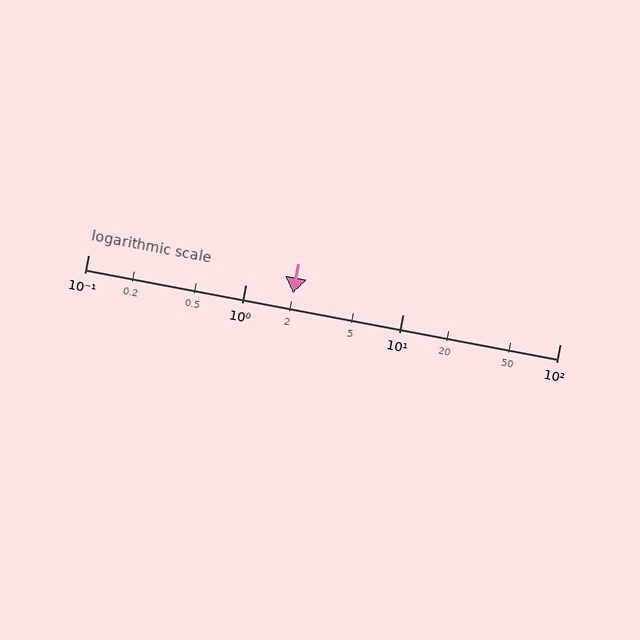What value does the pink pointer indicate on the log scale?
The pointer indicates approximately 2.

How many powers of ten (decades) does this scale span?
The scale spans 3 decades, from 0.1 to 100.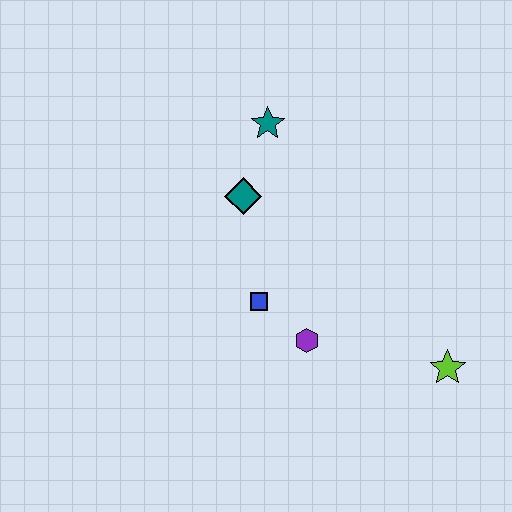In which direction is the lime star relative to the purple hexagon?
The lime star is to the right of the purple hexagon.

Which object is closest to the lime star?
The purple hexagon is closest to the lime star.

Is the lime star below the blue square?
Yes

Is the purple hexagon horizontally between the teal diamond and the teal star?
No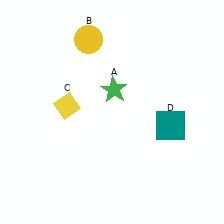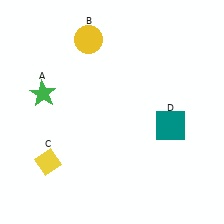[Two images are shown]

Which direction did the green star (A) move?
The green star (A) moved left.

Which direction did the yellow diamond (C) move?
The yellow diamond (C) moved down.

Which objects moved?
The objects that moved are: the green star (A), the yellow diamond (C).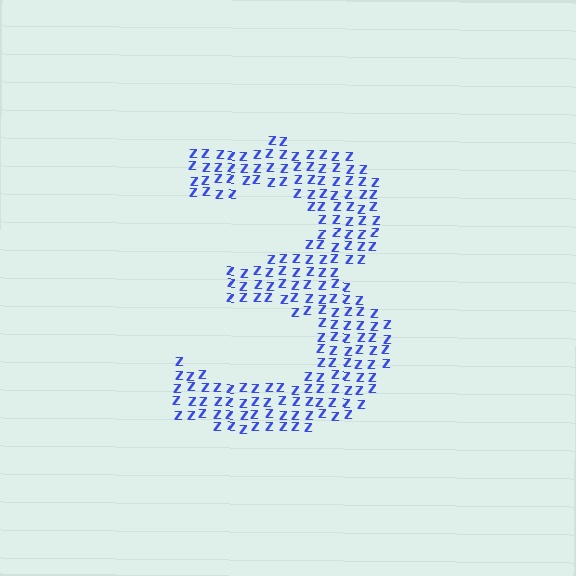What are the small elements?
The small elements are letter Z's.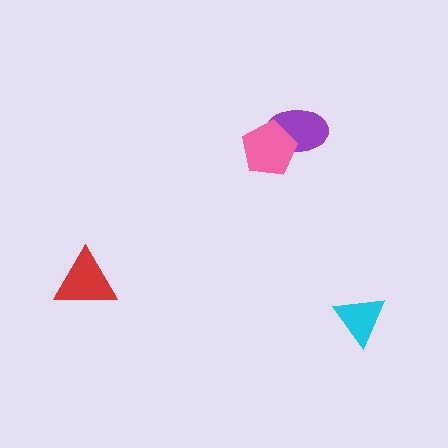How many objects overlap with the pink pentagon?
1 object overlaps with the pink pentagon.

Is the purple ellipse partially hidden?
Yes, it is partially covered by another shape.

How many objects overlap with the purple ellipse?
1 object overlaps with the purple ellipse.